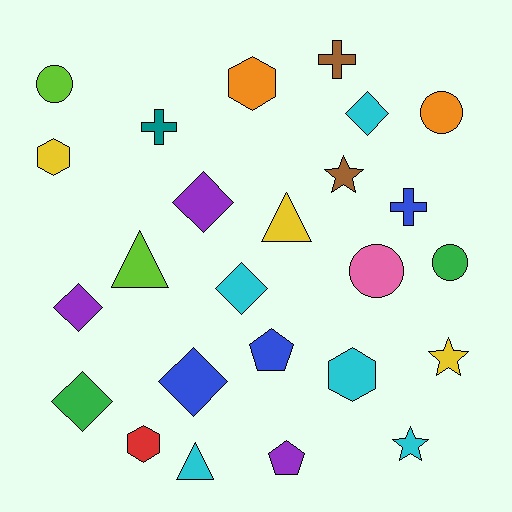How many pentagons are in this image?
There are 2 pentagons.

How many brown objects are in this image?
There are 2 brown objects.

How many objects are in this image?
There are 25 objects.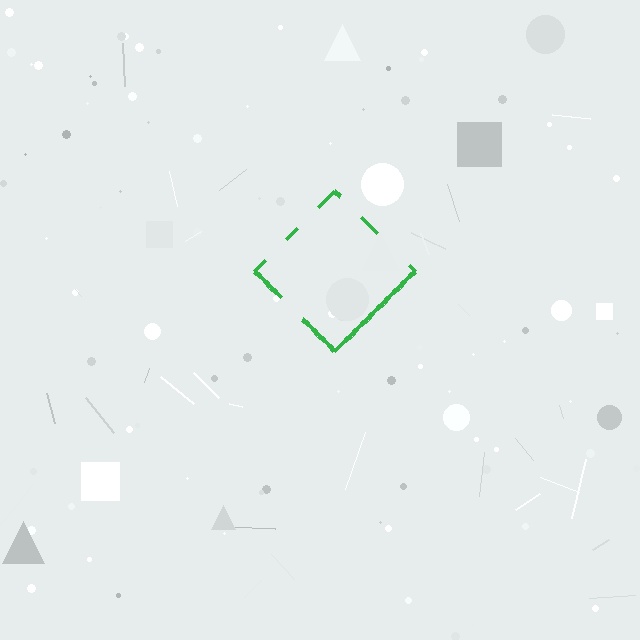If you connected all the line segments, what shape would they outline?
They would outline a diamond.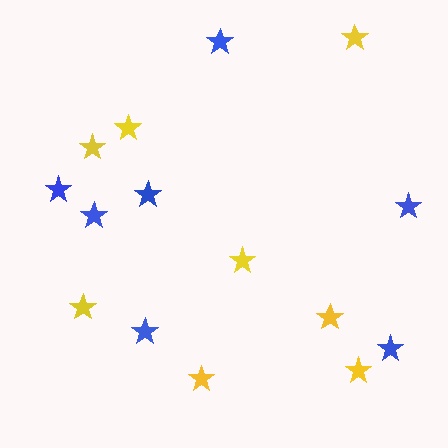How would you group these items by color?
There are 2 groups: one group of yellow stars (8) and one group of blue stars (7).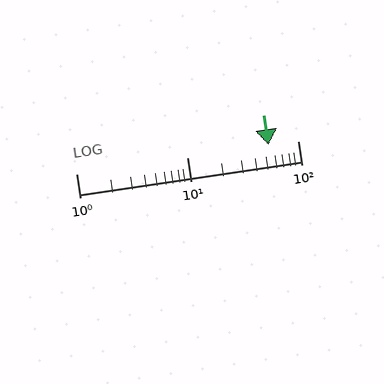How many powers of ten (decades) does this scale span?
The scale spans 2 decades, from 1 to 100.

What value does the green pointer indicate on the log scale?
The pointer indicates approximately 54.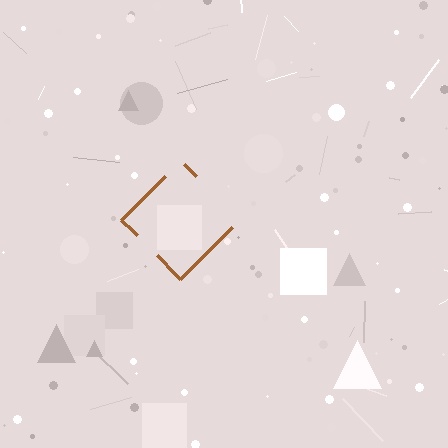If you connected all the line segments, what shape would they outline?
They would outline a diamond.